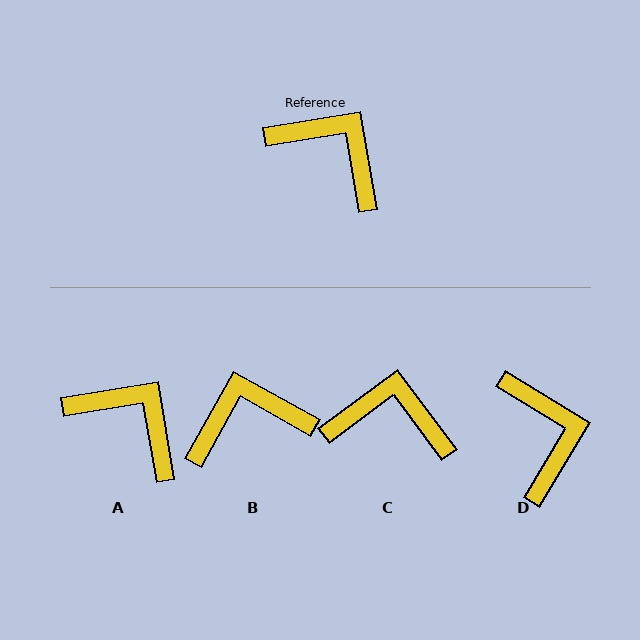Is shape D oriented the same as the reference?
No, it is off by about 41 degrees.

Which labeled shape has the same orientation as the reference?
A.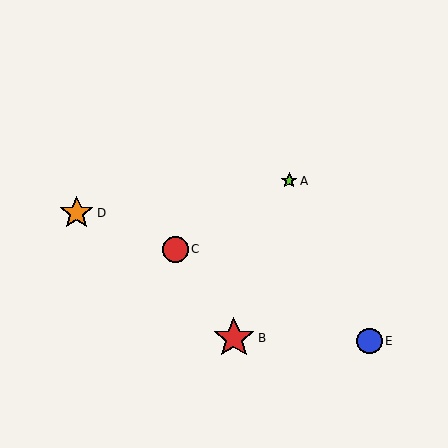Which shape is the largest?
The red star (labeled B) is the largest.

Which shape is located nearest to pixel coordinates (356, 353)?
The blue circle (labeled E) at (370, 341) is nearest to that location.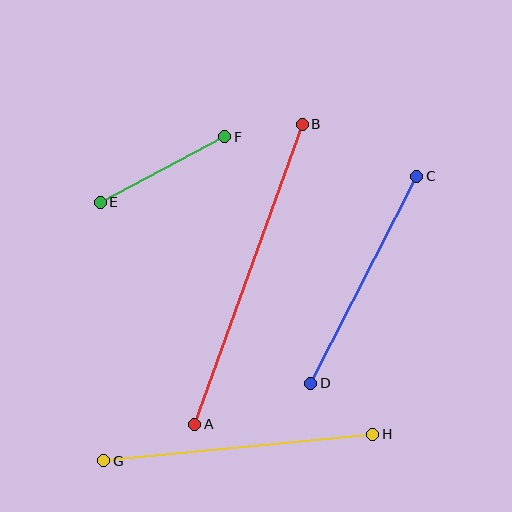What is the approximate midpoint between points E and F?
The midpoint is at approximately (163, 170) pixels.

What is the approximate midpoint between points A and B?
The midpoint is at approximately (249, 274) pixels.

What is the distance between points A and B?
The distance is approximately 319 pixels.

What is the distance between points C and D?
The distance is approximately 233 pixels.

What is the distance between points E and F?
The distance is approximately 141 pixels.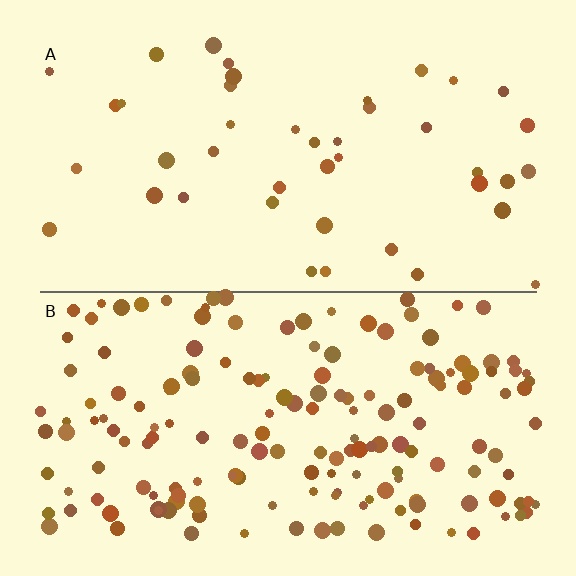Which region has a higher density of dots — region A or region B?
B (the bottom).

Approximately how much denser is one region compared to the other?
Approximately 4.0× — region B over region A.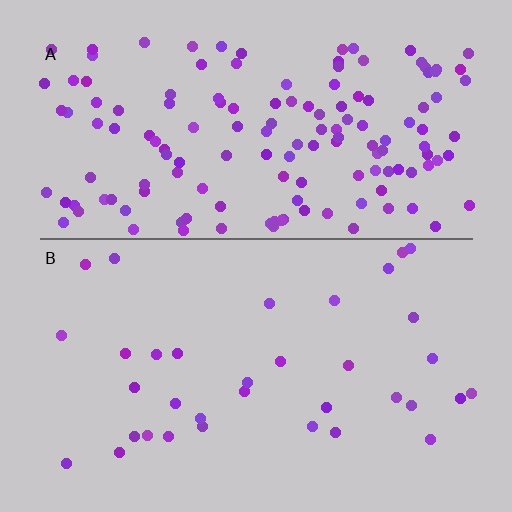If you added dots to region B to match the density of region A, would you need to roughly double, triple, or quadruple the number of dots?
Approximately quadruple.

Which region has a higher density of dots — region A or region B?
A (the top).